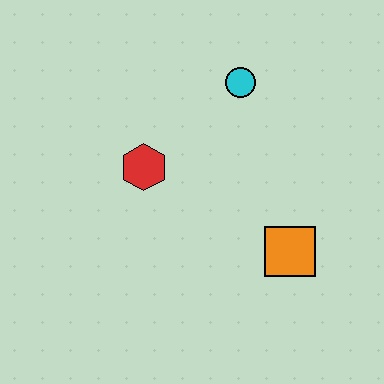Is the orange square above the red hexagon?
No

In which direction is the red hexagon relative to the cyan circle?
The red hexagon is to the left of the cyan circle.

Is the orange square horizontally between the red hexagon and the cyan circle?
No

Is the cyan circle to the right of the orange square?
No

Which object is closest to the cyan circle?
The red hexagon is closest to the cyan circle.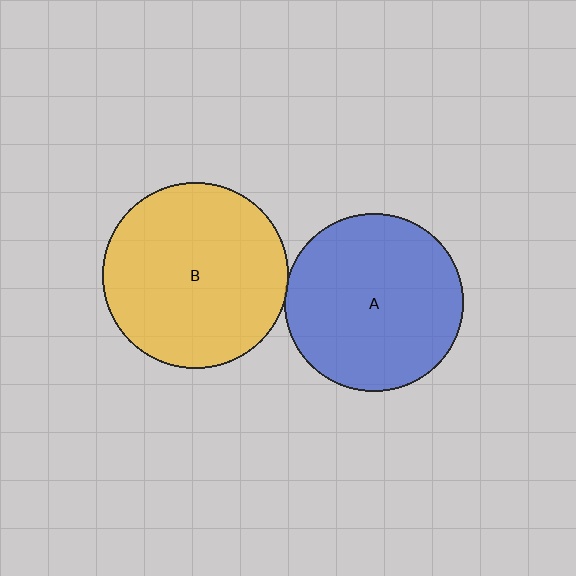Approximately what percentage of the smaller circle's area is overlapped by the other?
Approximately 5%.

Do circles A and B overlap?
Yes.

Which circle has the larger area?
Circle B (yellow).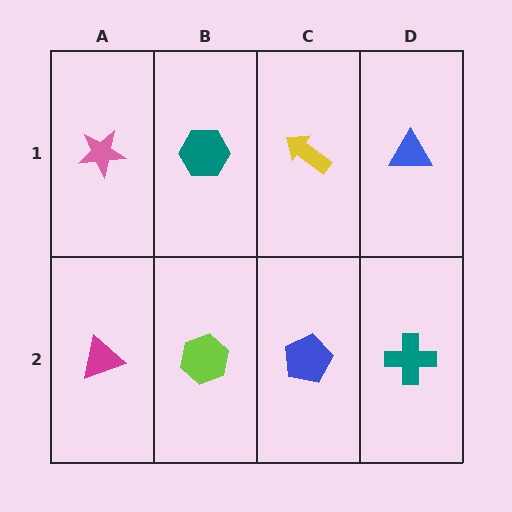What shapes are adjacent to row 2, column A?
A pink star (row 1, column A), a lime hexagon (row 2, column B).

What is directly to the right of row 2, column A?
A lime hexagon.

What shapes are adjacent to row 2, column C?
A yellow arrow (row 1, column C), a lime hexagon (row 2, column B), a teal cross (row 2, column D).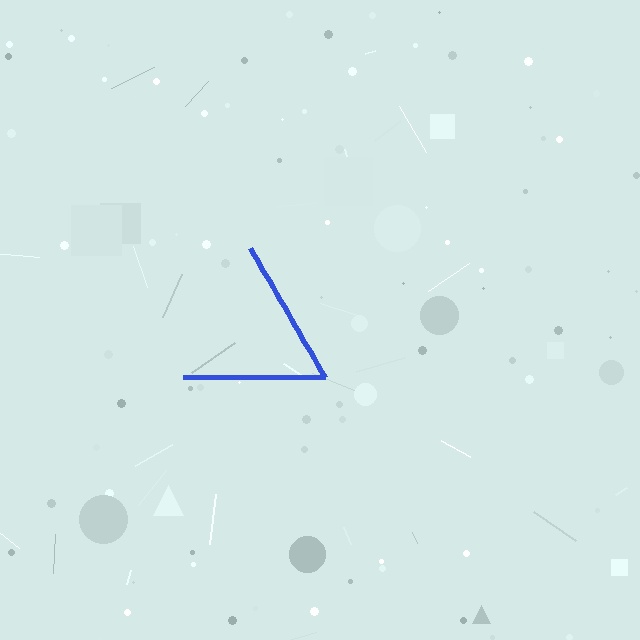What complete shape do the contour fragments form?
The contour fragments form a triangle.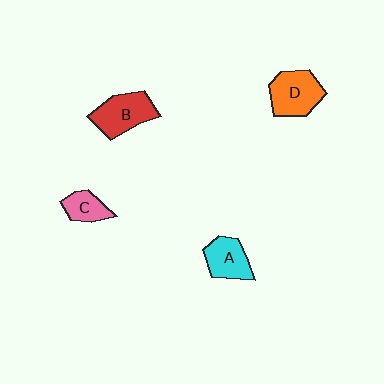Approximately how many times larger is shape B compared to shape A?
Approximately 1.3 times.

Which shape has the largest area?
Shape D (orange).